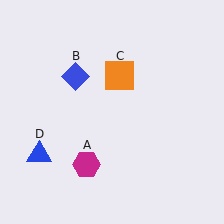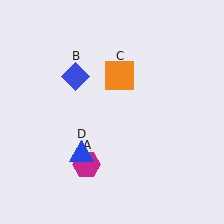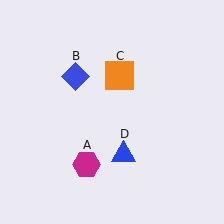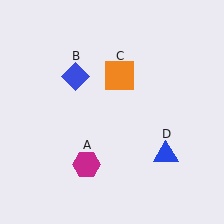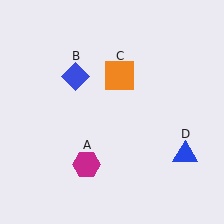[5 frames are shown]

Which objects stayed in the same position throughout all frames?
Magenta hexagon (object A) and blue diamond (object B) and orange square (object C) remained stationary.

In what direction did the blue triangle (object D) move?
The blue triangle (object D) moved right.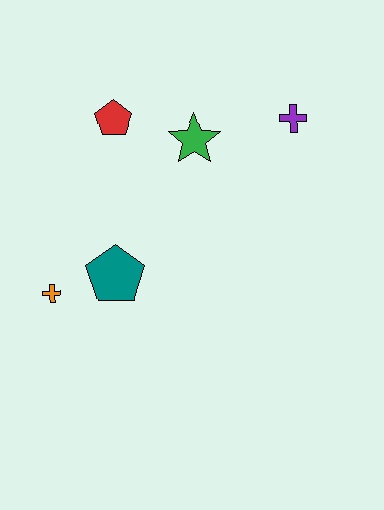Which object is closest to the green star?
The red pentagon is closest to the green star.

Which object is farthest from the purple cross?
The orange cross is farthest from the purple cross.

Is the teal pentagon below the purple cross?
Yes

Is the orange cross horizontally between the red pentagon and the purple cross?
No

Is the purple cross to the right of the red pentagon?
Yes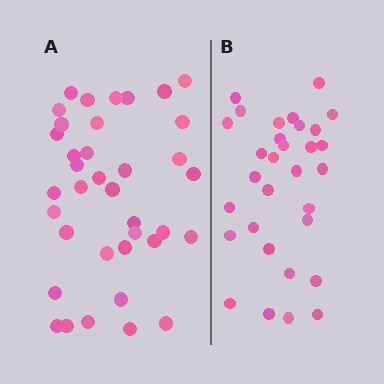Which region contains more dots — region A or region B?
Region A (the left region) has more dots.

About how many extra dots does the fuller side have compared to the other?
Region A has about 6 more dots than region B.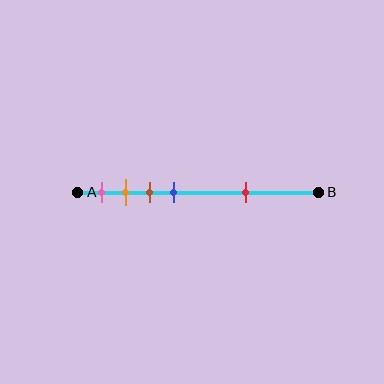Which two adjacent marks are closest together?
The orange and brown marks are the closest adjacent pair.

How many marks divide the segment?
There are 5 marks dividing the segment.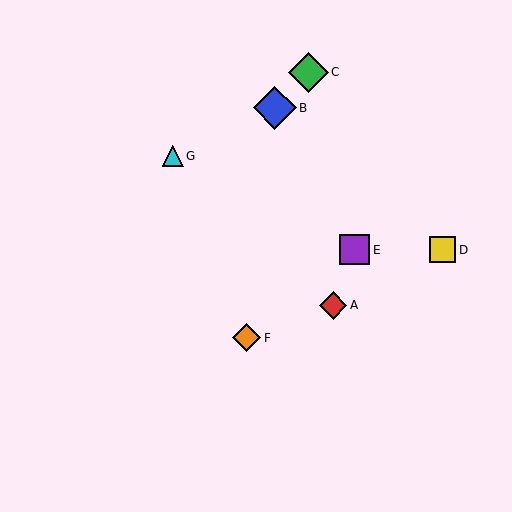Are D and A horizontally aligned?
No, D is at y≈250 and A is at y≈305.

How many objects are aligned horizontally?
2 objects (D, E) are aligned horizontally.